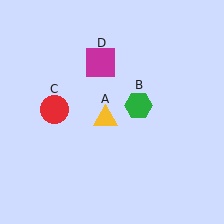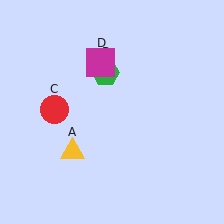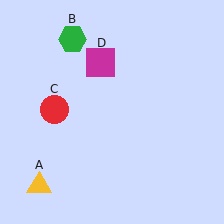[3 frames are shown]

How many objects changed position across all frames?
2 objects changed position: yellow triangle (object A), green hexagon (object B).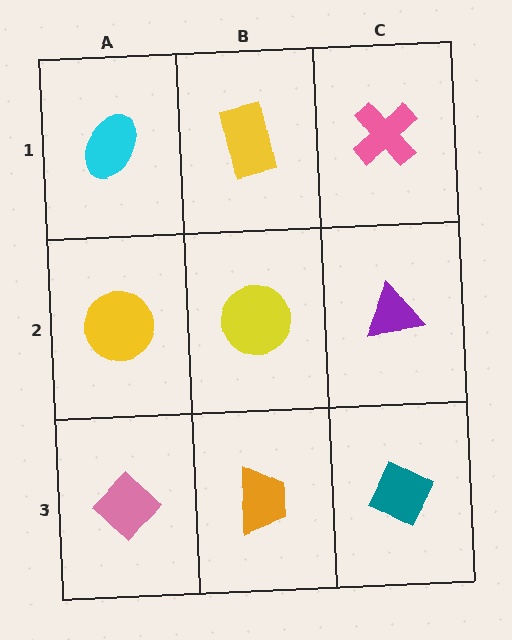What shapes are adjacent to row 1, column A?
A yellow circle (row 2, column A), a yellow rectangle (row 1, column B).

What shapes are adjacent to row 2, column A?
A cyan ellipse (row 1, column A), a pink diamond (row 3, column A), a yellow circle (row 2, column B).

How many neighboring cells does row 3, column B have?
3.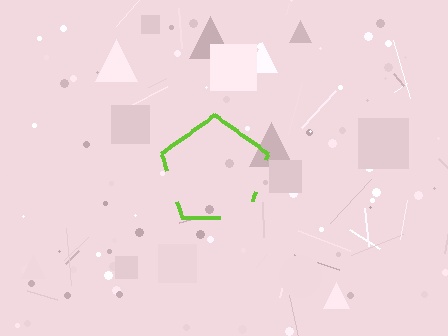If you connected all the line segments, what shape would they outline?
They would outline a pentagon.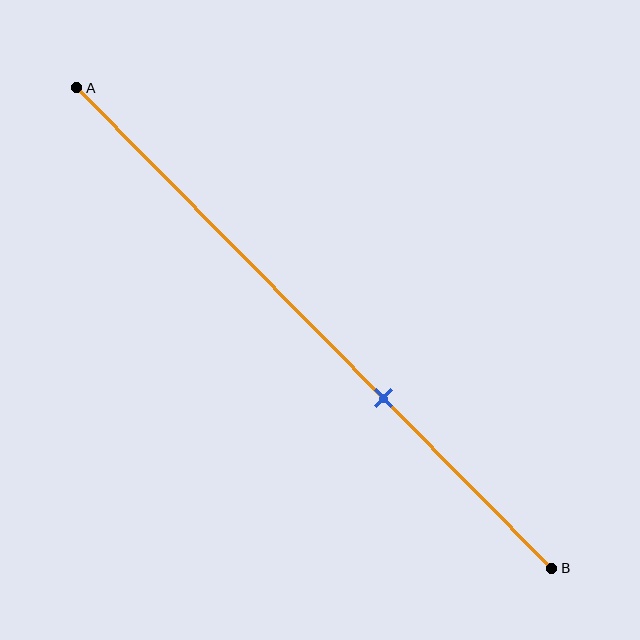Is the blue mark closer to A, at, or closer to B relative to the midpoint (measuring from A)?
The blue mark is closer to point B than the midpoint of segment AB.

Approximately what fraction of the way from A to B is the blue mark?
The blue mark is approximately 65% of the way from A to B.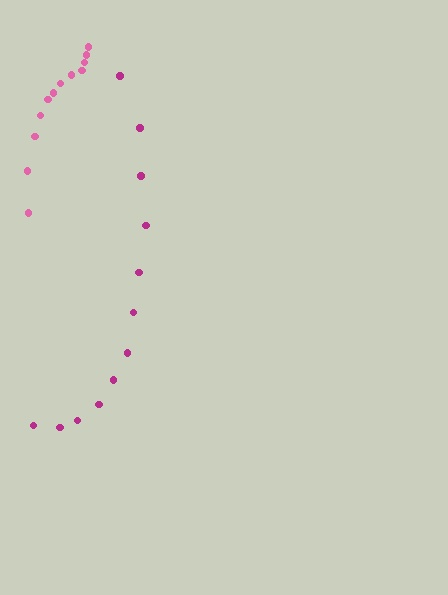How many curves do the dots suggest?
There are 2 distinct paths.